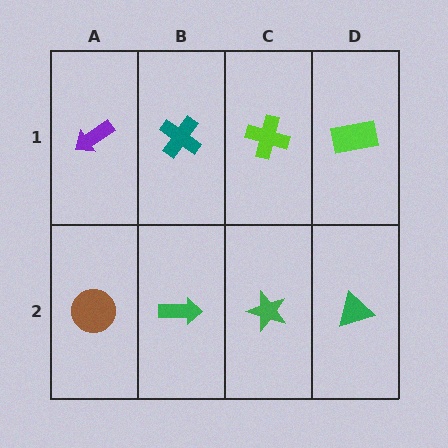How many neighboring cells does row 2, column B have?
3.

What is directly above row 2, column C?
A lime cross.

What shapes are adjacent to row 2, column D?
A lime rectangle (row 1, column D), a green star (row 2, column C).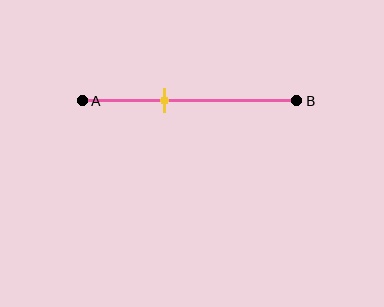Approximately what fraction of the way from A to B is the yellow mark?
The yellow mark is approximately 40% of the way from A to B.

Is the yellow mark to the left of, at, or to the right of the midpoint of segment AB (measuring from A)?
The yellow mark is to the left of the midpoint of segment AB.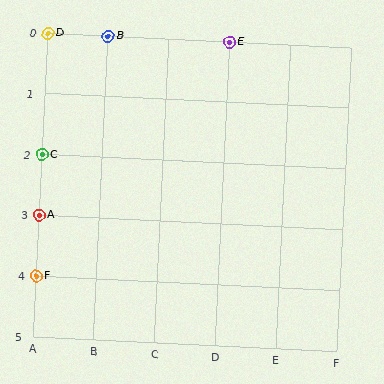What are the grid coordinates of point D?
Point D is at grid coordinates (A, 0).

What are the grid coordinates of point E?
Point E is at grid coordinates (D, 0).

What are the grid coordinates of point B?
Point B is at grid coordinates (B, 0).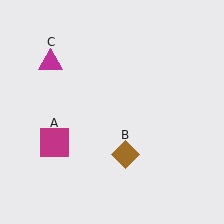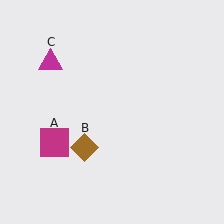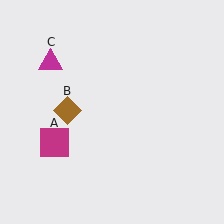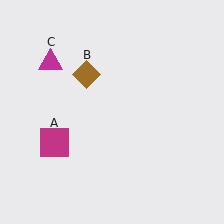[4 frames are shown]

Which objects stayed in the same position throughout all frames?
Magenta square (object A) and magenta triangle (object C) remained stationary.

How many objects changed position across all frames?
1 object changed position: brown diamond (object B).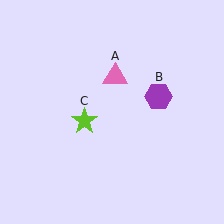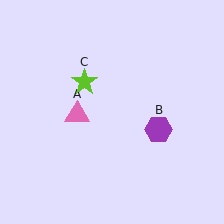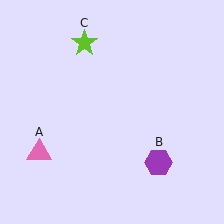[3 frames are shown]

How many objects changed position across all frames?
3 objects changed position: pink triangle (object A), purple hexagon (object B), lime star (object C).